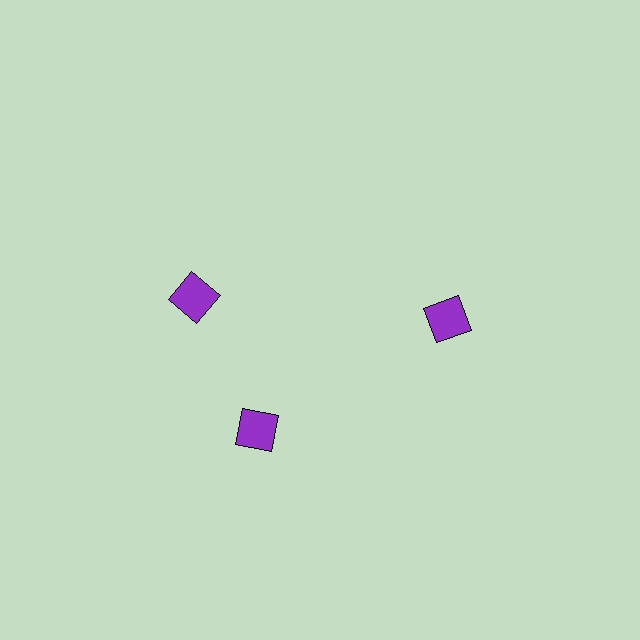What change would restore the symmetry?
The symmetry would be restored by rotating it back into even spacing with its neighbors so that all 3 squares sit at equal angles and equal distance from the center.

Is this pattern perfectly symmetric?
No. The 3 purple squares are arranged in a ring, but one element near the 11 o'clock position is rotated out of alignment along the ring, breaking the 3-fold rotational symmetry.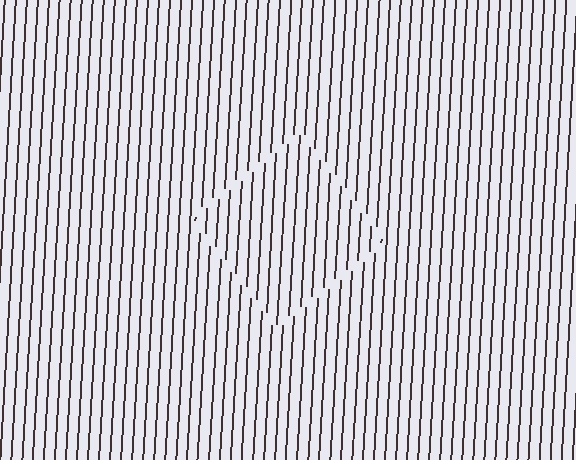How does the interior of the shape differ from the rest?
The interior of the shape contains the same grating, shifted by half a period — the contour is defined by the phase discontinuity where line-ends from the inner and outer gratings abut.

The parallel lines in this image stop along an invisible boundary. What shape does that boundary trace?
An illusory square. The interior of the shape contains the same grating, shifted by half a period — the contour is defined by the phase discontinuity where line-ends from the inner and outer gratings abut.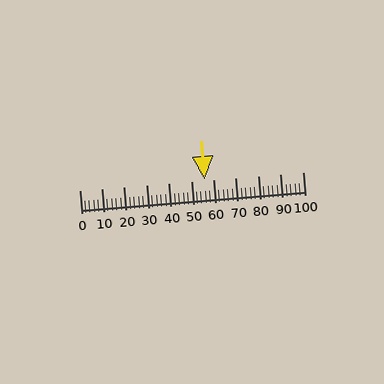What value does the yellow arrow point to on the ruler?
The yellow arrow points to approximately 56.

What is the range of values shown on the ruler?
The ruler shows values from 0 to 100.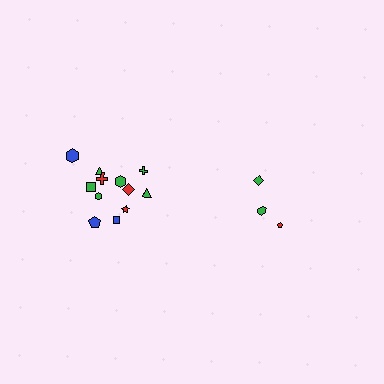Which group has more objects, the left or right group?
The left group.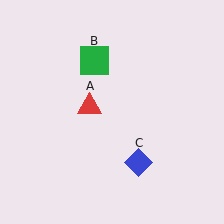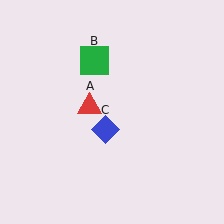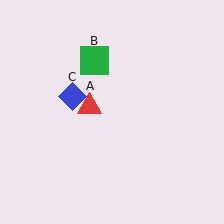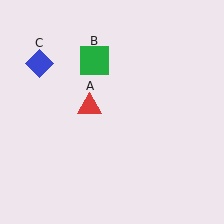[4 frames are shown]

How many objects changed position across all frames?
1 object changed position: blue diamond (object C).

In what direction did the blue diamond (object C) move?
The blue diamond (object C) moved up and to the left.